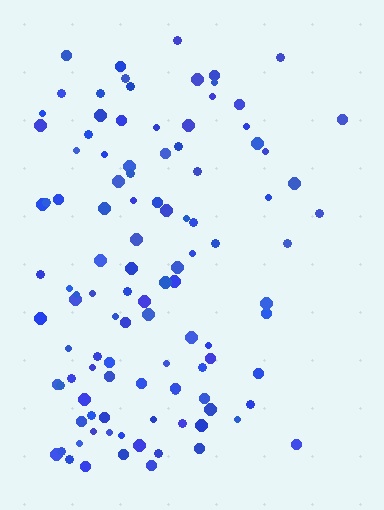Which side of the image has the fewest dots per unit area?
The right.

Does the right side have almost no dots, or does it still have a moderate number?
Still a moderate number, just noticeably fewer than the left.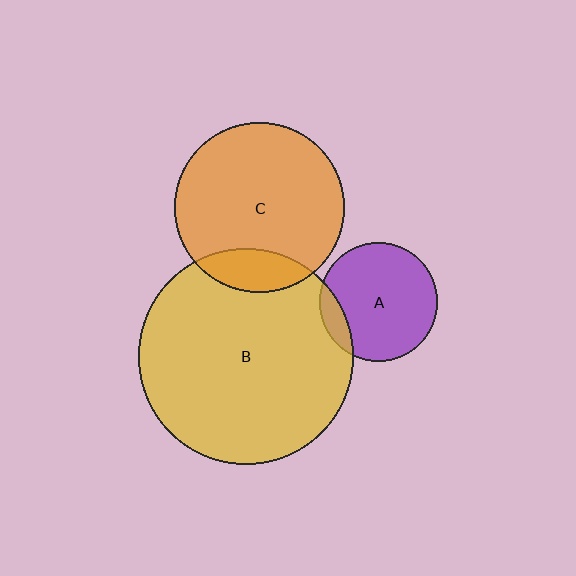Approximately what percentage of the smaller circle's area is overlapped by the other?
Approximately 15%.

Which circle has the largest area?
Circle B (yellow).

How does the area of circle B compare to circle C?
Approximately 1.6 times.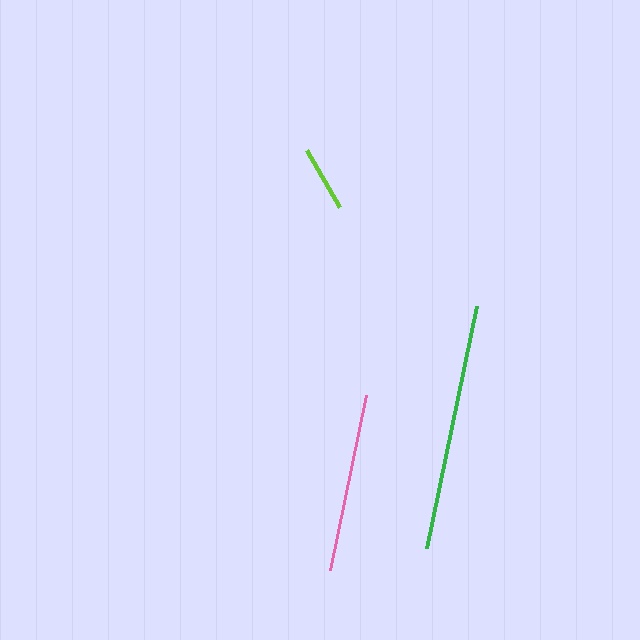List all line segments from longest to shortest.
From longest to shortest: green, pink, lime.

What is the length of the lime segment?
The lime segment is approximately 66 pixels long.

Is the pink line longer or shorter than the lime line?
The pink line is longer than the lime line.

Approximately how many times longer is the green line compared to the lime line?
The green line is approximately 3.8 times the length of the lime line.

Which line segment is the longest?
The green line is the longest at approximately 247 pixels.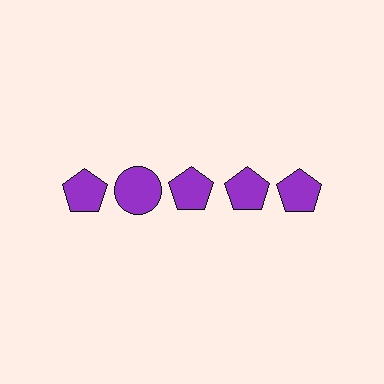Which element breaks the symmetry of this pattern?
The purple circle in the top row, second from left column breaks the symmetry. All other shapes are purple pentagons.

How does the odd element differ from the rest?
It has a different shape: circle instead of pentagon.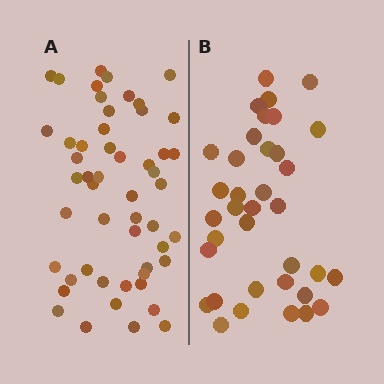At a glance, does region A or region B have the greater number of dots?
Region A (the left region) has more dots.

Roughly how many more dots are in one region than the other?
Region A has approximately 15 more dots than region B.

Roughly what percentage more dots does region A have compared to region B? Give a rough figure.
About 45% more.